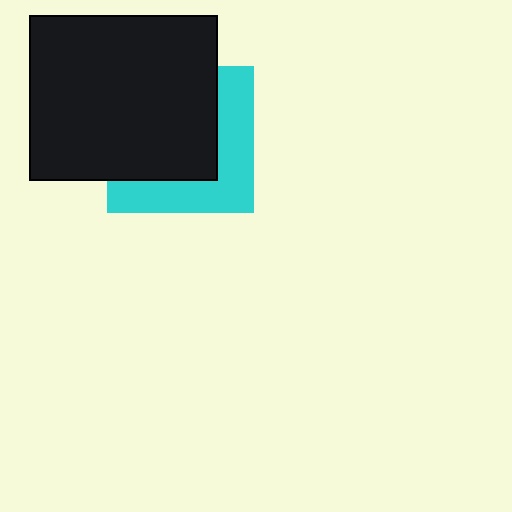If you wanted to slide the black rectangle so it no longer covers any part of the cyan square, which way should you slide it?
Slide it toward the upper-left — that is the most direct way to separate the two shapes.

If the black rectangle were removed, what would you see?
You would see the complete cyan square.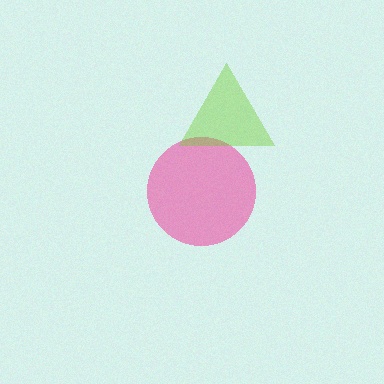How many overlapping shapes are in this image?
There are 2 overlapping shapes in the image.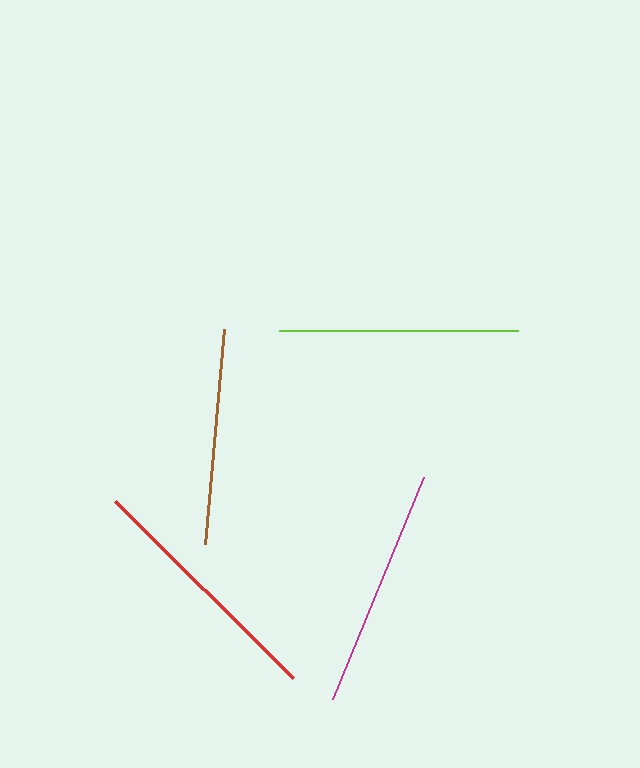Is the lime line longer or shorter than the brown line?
The lime line is longer than the brown line.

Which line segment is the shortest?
The brown line is the shortest at approximately 217 pixels.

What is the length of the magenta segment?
The magenta segment is approximately 240 pixels long.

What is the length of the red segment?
The red segment is approximately 252 pixels long.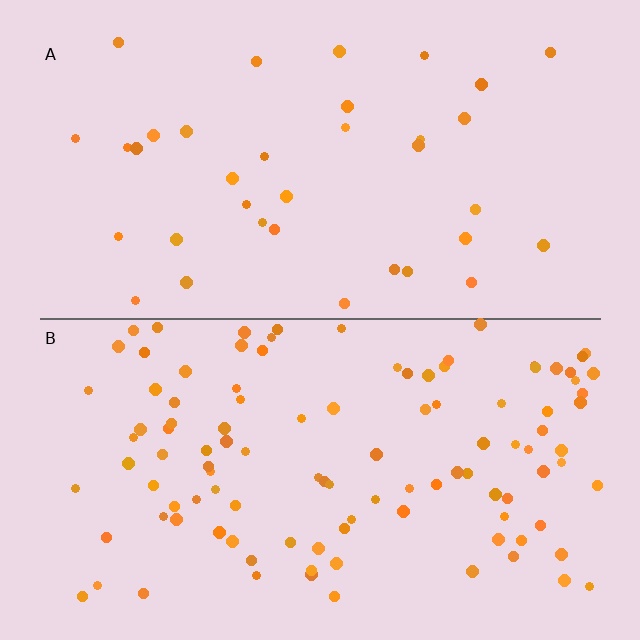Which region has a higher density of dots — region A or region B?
B (the bottom).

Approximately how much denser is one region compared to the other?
Approximately 3.1× — region B over region A.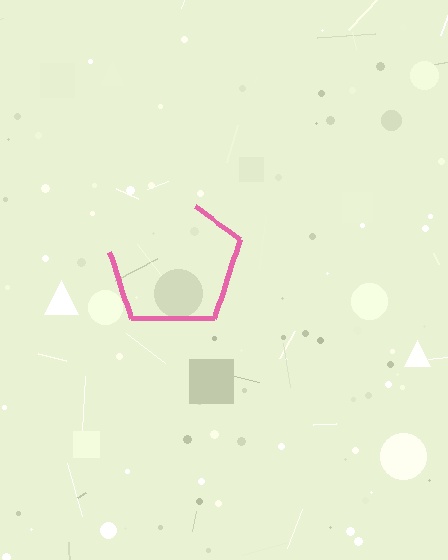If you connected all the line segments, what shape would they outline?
They would outline a pentagon.